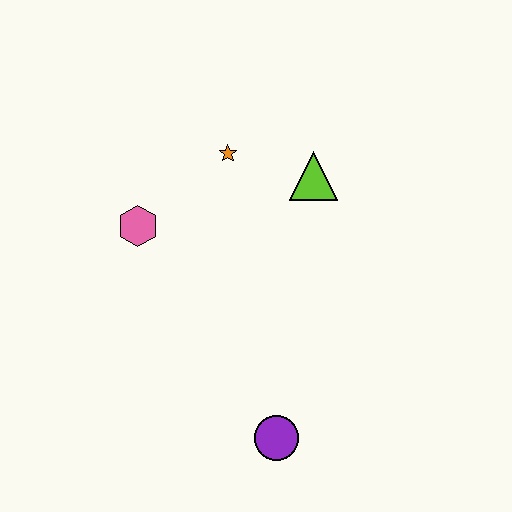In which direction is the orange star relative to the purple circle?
The orange star is above the purple circle.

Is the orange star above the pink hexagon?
Yes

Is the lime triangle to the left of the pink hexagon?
No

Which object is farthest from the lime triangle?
The purple circle is farthest from the lime triangle.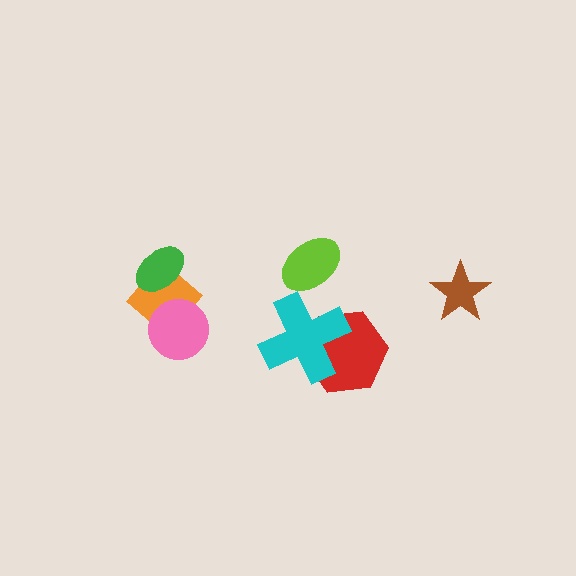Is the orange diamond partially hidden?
Yes, it is partially covered by another shape.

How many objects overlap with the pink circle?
1 object overlaps with the pink circle.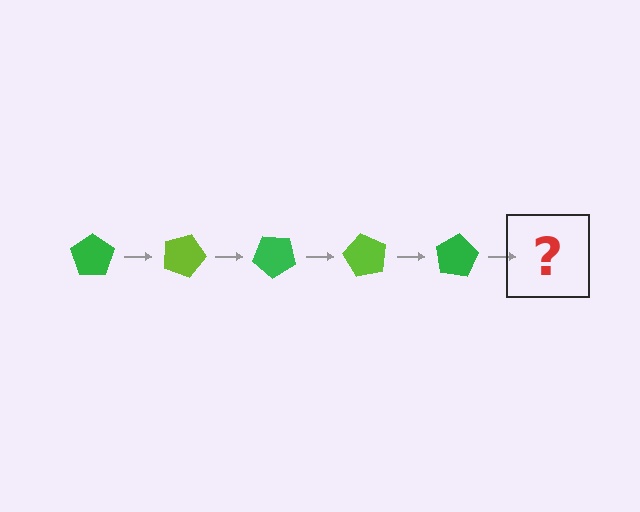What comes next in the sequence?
The next element should be a lime pentagon, rotated 100 degrees from the start.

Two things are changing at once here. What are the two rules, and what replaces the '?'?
The two rules are that it rotates 20 degrees each step and the color cycles through green and lime. The '?' should be a lime pentagon, rotated 100 degrees from the start.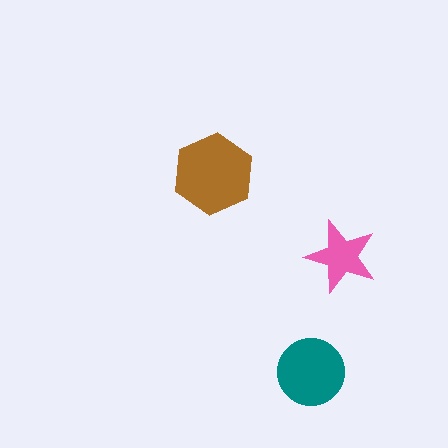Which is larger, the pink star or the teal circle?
The teal circle.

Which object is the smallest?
The pink star.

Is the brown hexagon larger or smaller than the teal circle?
Larger.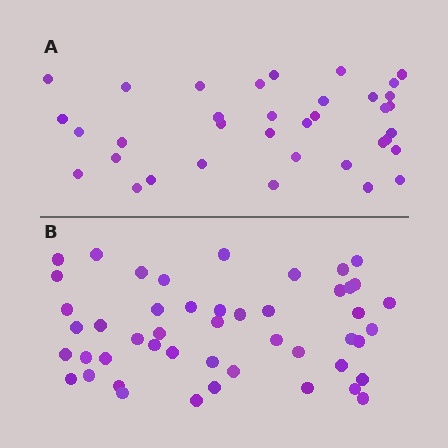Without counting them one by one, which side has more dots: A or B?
Region B (the bottom region) has more dots.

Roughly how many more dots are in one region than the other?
Region B has roughly 12 or so more dots than region A.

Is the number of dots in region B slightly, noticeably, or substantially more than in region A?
Region B has noticeably more, but not dramatically so. The ratio is roughly 1.3 to 1.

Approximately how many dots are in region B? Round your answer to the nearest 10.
About 50 dots. (The exact count is 48, which rounds to 50.)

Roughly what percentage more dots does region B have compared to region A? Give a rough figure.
About 35% more.